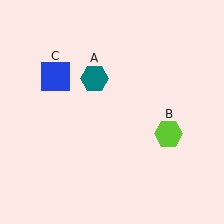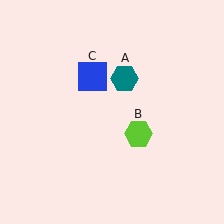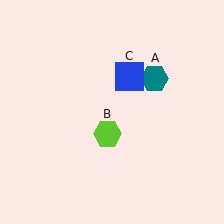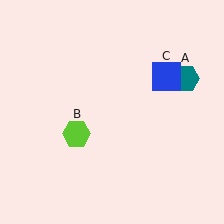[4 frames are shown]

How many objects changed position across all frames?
3 objects changed position: teal hexagon (object A), lime hexagon (object B), blue square (object C).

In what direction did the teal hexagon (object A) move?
The teal hexagon (object A) moved right.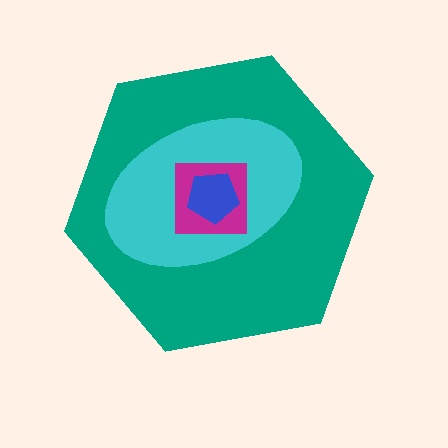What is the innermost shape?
The blue pentagon.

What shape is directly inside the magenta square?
The blue pentagon.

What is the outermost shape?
The teal hexagon.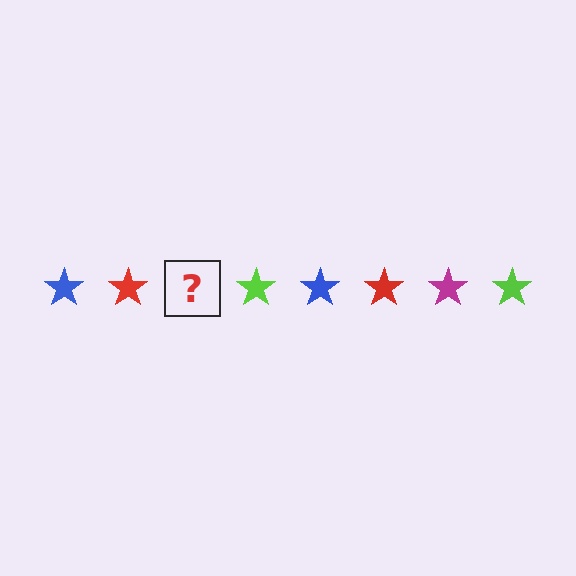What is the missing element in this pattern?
The missing element is a magenta star.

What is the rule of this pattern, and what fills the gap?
The rule is that the pattern cycles through blue, red, magenta, lime stars. The gap should be filled with a magenta star.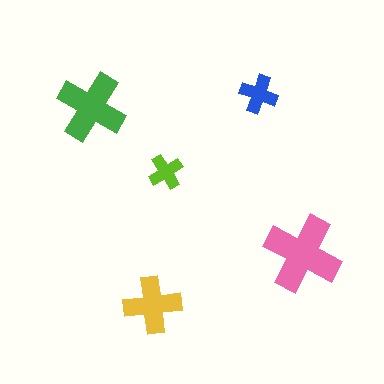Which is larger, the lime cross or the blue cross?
The blue one.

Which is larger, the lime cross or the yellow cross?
The yellow one.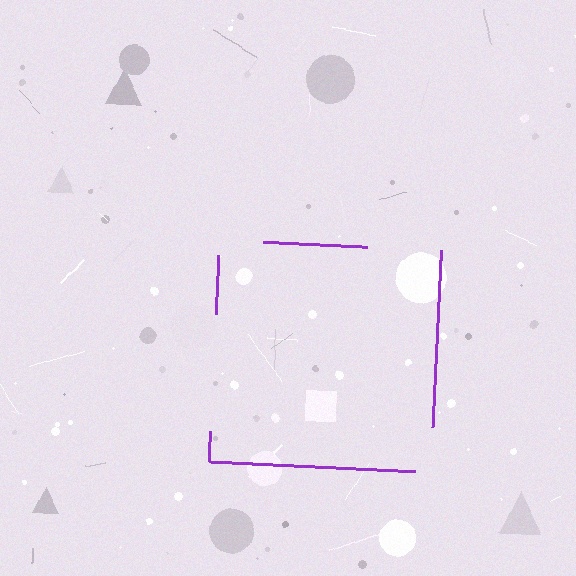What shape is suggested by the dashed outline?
The dashed outline suggests a square.